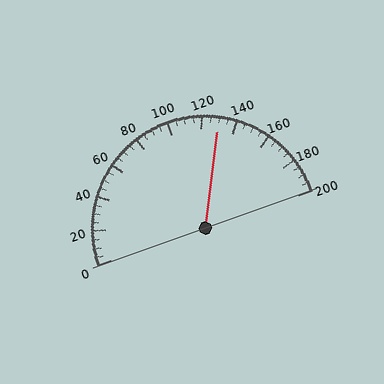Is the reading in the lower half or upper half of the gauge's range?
The reading is in the upper half of the range (0 to 200).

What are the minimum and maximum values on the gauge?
The gauge ranges from 0 to 200.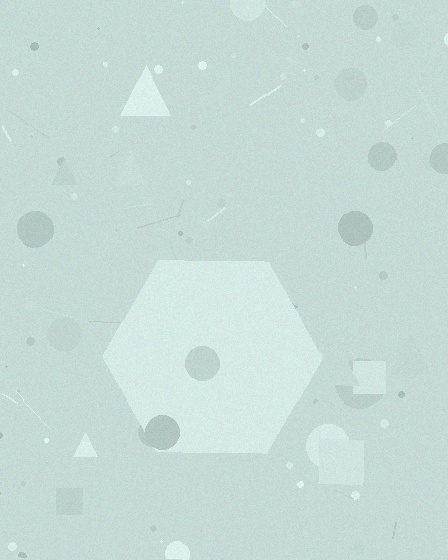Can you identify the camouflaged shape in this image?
The camouflaged shape is a hexagon.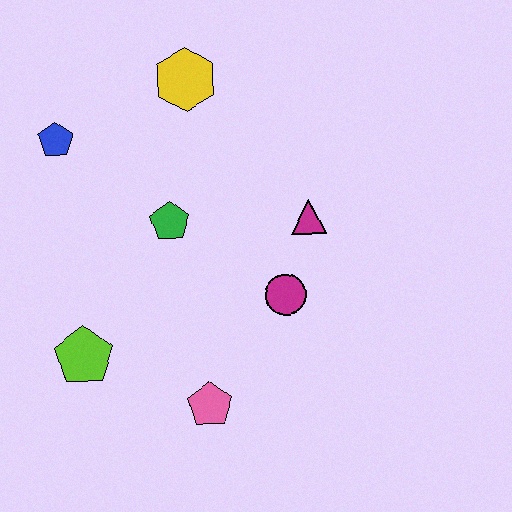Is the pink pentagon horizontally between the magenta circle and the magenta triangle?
No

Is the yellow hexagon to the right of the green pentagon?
Yes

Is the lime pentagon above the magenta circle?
No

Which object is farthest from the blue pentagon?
The pink pentagon is farthest from the blue pentagon.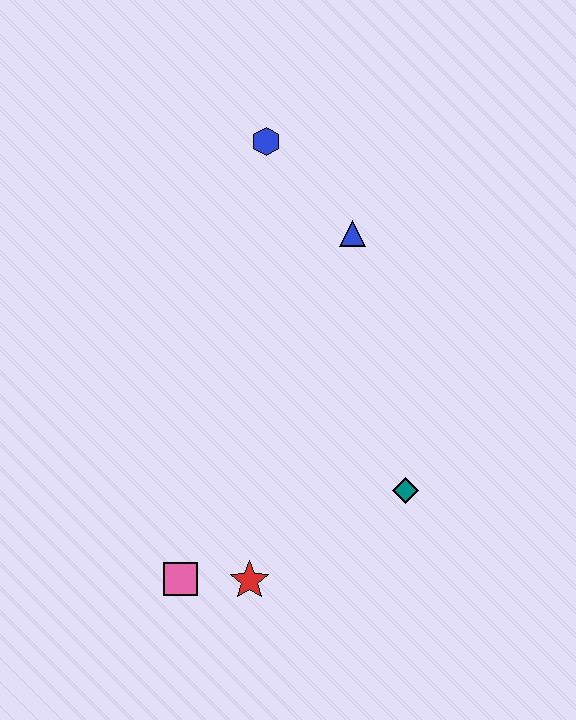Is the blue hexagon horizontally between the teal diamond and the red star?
Yes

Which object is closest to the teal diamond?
The red star is closest to the teal diamond.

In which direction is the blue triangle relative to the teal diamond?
The blue triangle is above the teal diamond.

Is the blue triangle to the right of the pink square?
Yes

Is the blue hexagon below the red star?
No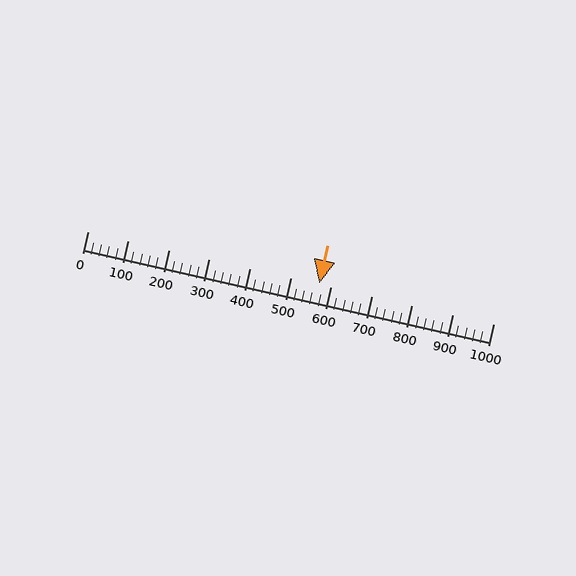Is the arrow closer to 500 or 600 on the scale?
The arrow is closer to 600.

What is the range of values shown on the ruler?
The ruler shows values from 0 to 1000.